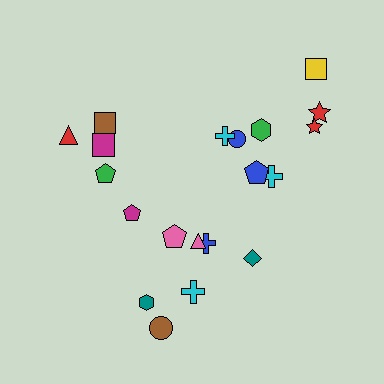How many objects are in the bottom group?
There are 8 objects.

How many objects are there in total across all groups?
There are 20 objects.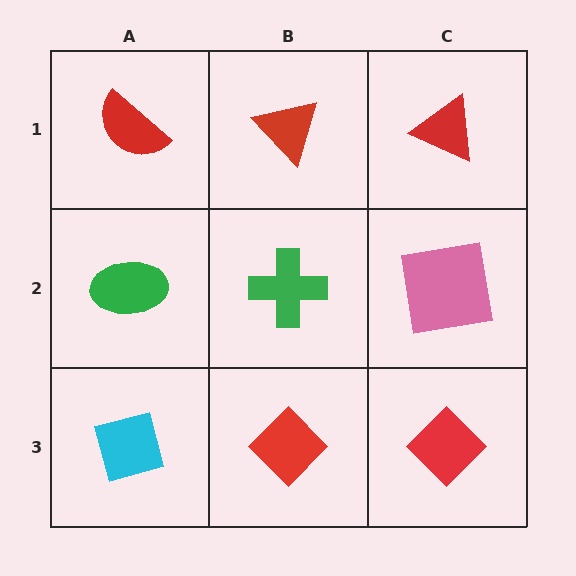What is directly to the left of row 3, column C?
A red diamond.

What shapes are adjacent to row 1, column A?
A green ellipse (row 2, column A), a red triangle (row 1, column B).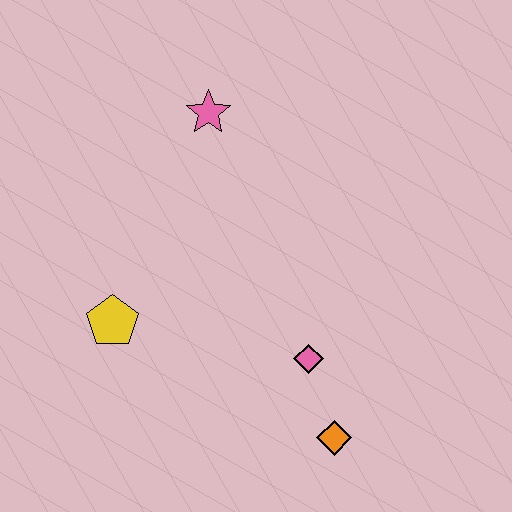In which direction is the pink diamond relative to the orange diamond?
The pink diamond is above the orange diamond.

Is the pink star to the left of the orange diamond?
Yes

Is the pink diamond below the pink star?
Yes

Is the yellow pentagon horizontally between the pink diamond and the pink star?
No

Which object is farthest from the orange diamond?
The pink star is farthest from the orange diamond.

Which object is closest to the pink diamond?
The orange diamond is closest to the pink diamond.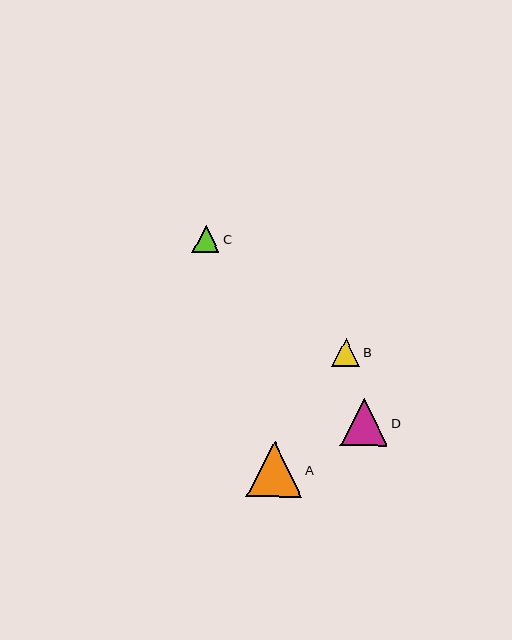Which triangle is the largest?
Triangle A is the largest with a size of approximately 56 pixels.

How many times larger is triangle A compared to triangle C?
Triangle A is approximately 2.1 times the size of triangle C.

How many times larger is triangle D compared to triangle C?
Triangle D is approximately 1.8 times the size of triangle C.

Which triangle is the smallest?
Triangle C is the smallest with a size of approximately 27 pixels.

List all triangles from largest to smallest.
From largest to smallest: A, D, B, C.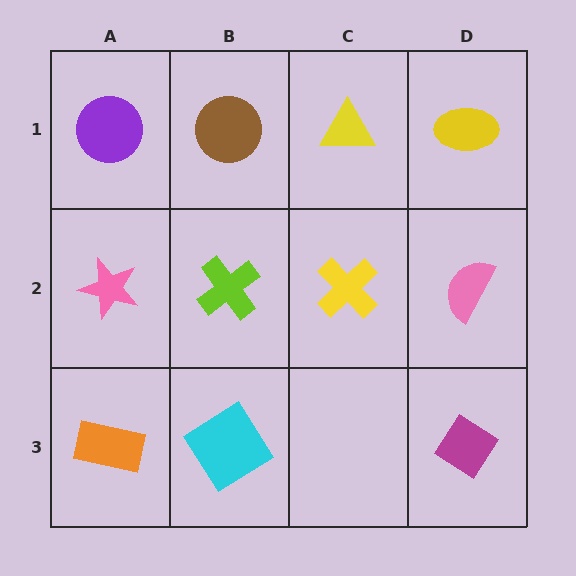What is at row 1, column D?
A yellow ellipse.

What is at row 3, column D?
A magenta diamond.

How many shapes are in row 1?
4 shapes.